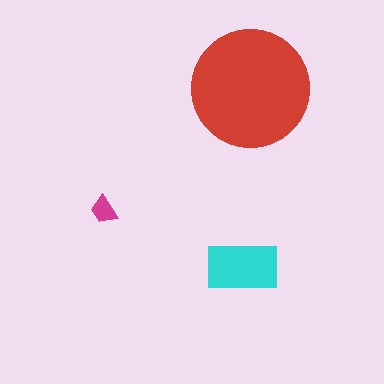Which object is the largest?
The red circle.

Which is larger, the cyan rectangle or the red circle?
The red circle.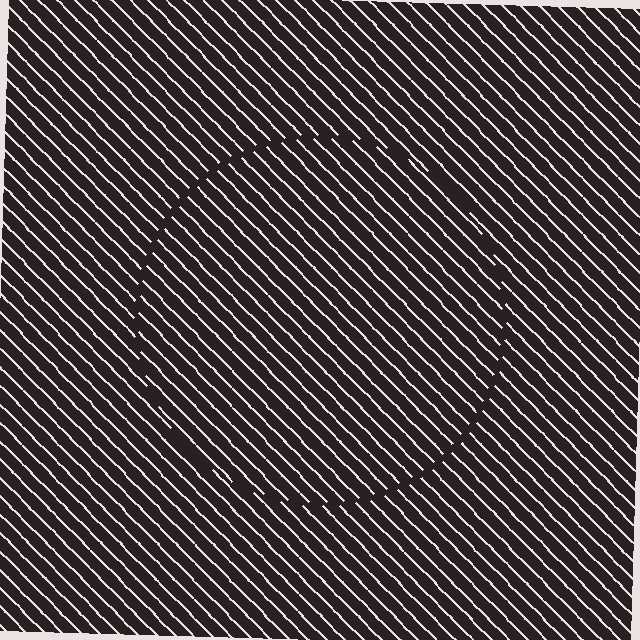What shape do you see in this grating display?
An illusory circle. The interior of the shape contains the same grating, shifted by half a period — the contour is defined by the phase discontinuity where line-ends from the inner and outer gratings abut.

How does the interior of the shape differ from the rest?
The interior of the shape contains the same grating, shifted by half a period — the contour is defined by the phase discontinuity where line-ends from the inner and outer gratings abut.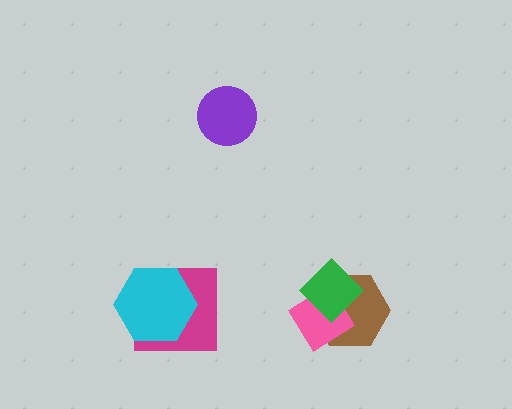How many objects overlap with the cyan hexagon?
1 object overlaps with the cyan hexagon.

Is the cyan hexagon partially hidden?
No, no other shape covers it.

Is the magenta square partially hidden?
Yes, it is partially covered by another shape.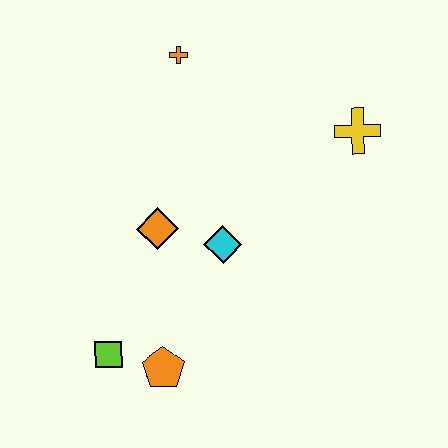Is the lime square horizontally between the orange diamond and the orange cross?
No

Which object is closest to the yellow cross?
The cyan diamond is closest to the yellow cross.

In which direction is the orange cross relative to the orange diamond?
The orange cross is above the orange diamond.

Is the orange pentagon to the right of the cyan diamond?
No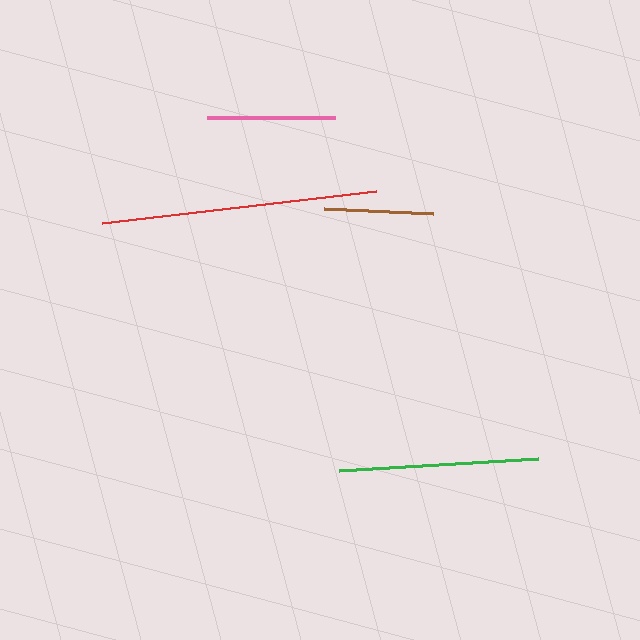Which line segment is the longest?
The red line is the longest at approximately 276 pixels.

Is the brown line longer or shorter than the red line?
The red line is longer than the brown line.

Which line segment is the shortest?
The brown line is the shortest at approximately 110 pixels.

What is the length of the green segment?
The green segment is approximately 199 pixels long.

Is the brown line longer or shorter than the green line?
The green line is longer than the brown line.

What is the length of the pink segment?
The pink segment is approximately 129 pixels long.